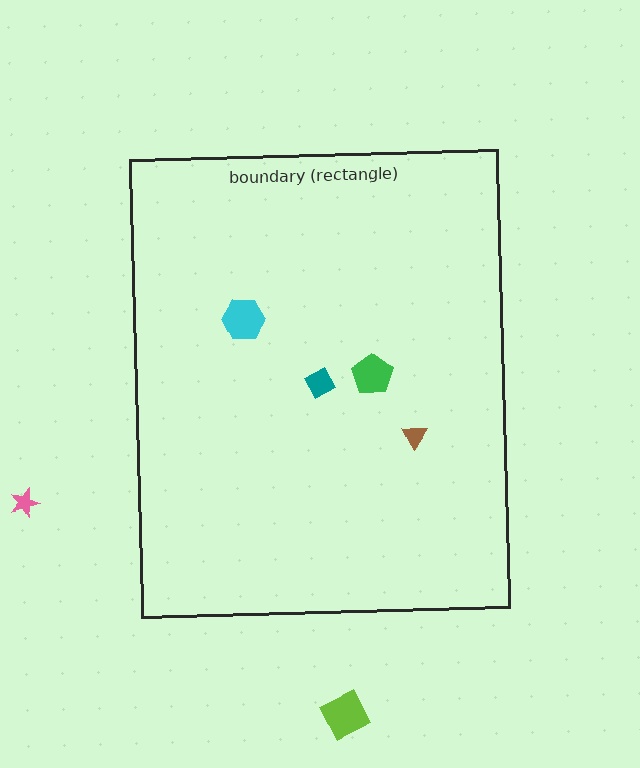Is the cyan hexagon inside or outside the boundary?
Inside.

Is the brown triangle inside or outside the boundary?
Inside.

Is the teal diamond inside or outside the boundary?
Inside.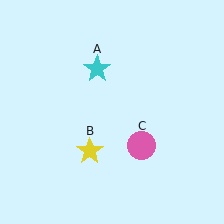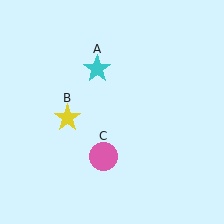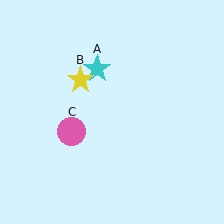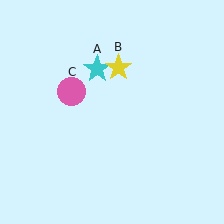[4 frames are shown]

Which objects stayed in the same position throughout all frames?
Cyan star (object A) remained stationary.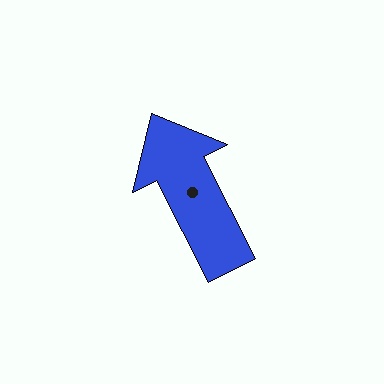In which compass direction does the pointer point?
Northwest.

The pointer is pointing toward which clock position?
Roughly 11 o'clock.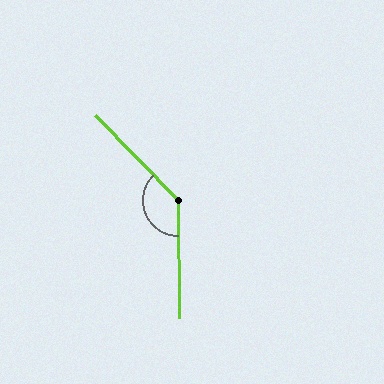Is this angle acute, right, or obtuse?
It is obtuse.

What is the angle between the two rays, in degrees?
Approximately 136 degrees.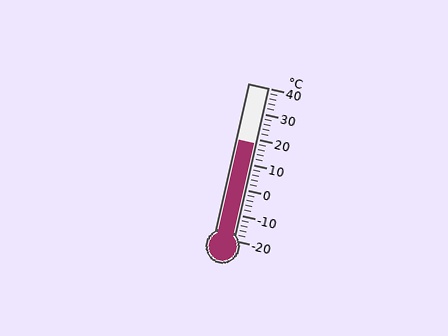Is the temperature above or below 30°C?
The temperature is below 30°C.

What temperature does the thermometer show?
The thermometer shows approximately 18°C.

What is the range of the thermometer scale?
The thermometer scale ranges from -20°C to 40°C.